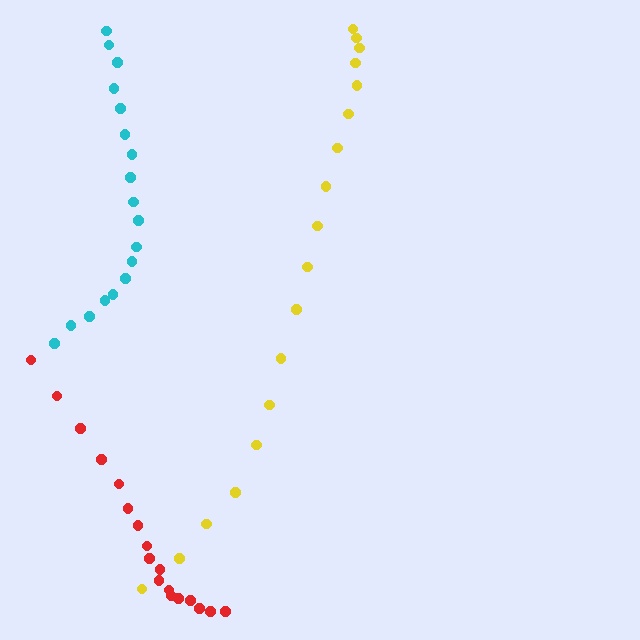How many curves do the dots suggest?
There are 3 distinct paths.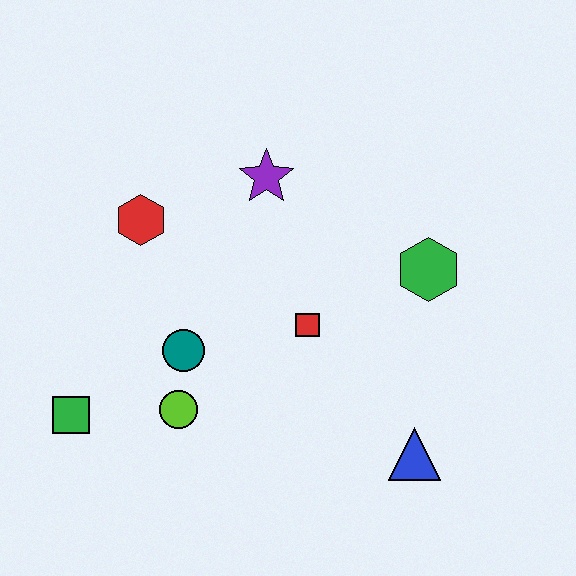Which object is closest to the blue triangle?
The red square is closest to the blue triangle.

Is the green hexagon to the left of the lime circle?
No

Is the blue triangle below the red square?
Yes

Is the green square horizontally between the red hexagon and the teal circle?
No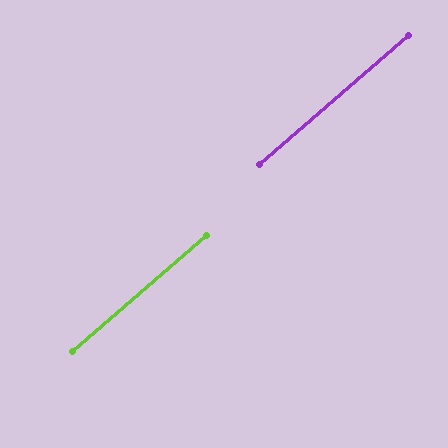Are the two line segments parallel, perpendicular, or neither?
Parallel — their directions differ by only 0.3°.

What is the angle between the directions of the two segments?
Approximately 0 degrees.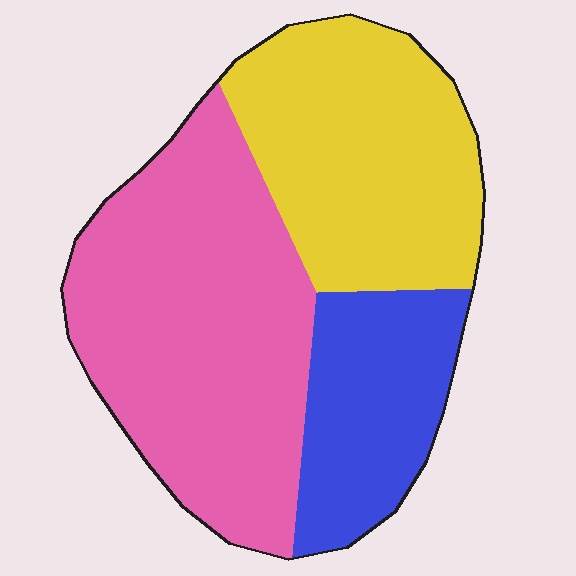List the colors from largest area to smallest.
From largest to smallest: pink, yellow, blue.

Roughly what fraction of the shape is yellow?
Yellow covers roughly 35% of the shape.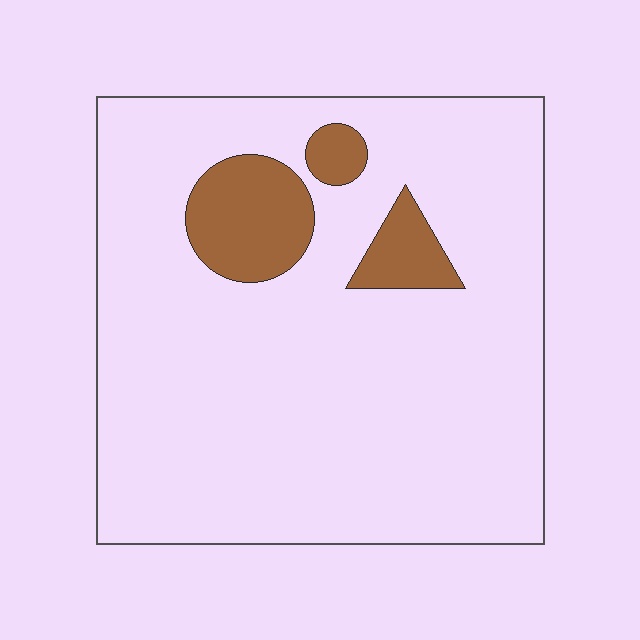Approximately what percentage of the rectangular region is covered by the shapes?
Approximately 10%.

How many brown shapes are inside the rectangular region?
3.